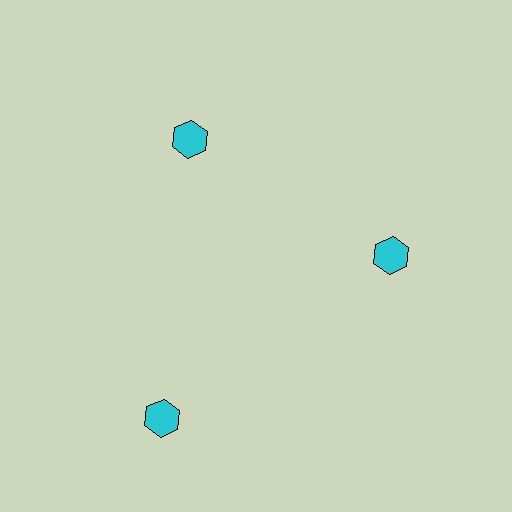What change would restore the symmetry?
The symmetry would be restored by moving it inward, back onto the ring so that all 3 hexagons sit at equal angles and equal distance from the center.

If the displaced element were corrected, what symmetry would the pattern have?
It would have 3-fold rotational symmetry — the pattern would map onto itself every 120 degrees.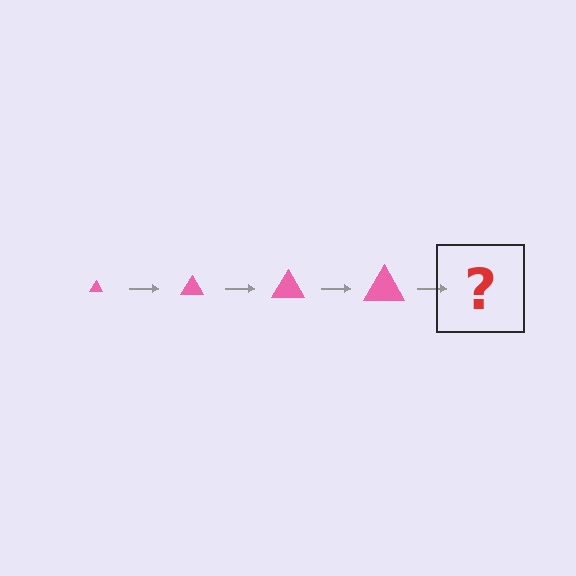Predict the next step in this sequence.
The next step is a pink triangle, larger than the previous one.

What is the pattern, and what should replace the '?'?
The pattern is that the triangle gets progressively larger each step. The '?' should be a pink triangle, larger than the previous one.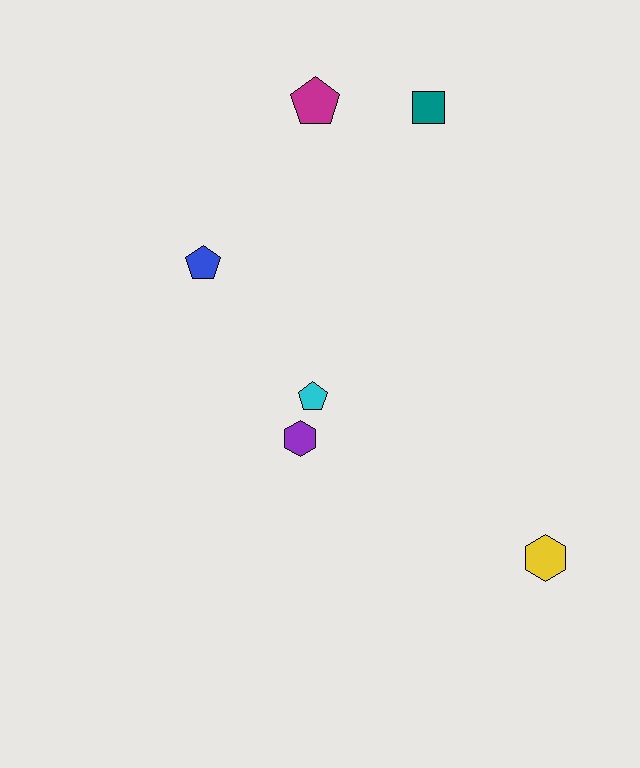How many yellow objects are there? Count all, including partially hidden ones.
There is 1 yellow object.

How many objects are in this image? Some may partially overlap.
There are 6 objects.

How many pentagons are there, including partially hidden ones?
There are 3 pentagons.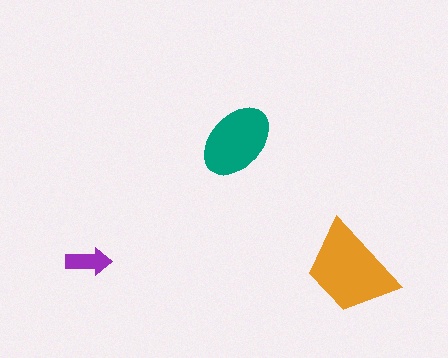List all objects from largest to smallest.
The orange trapezoid, the teal ellipse, the purple arrow.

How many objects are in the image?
There are 3 objects in the image.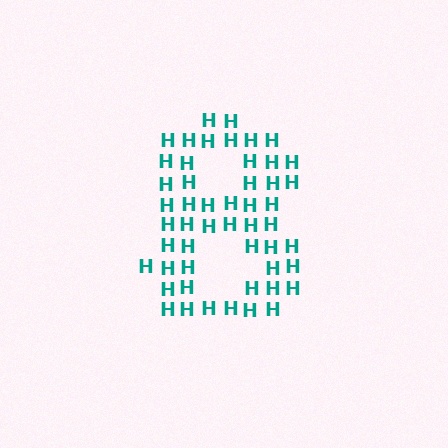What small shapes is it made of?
It is made of small letter H's.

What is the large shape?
The large shape is the digit 8.